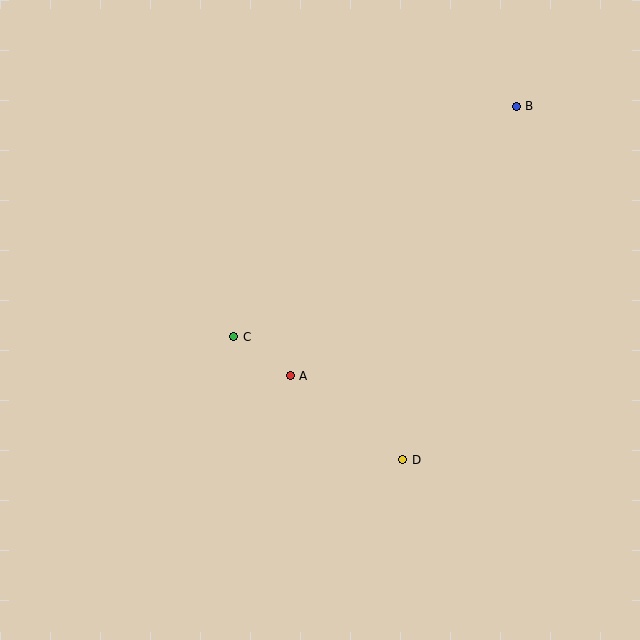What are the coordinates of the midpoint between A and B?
The midpoint between A and B is at (403, 241).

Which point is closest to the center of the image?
Point A at (290, 376) is closest to the center.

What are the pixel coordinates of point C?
Point C is at (234, 337).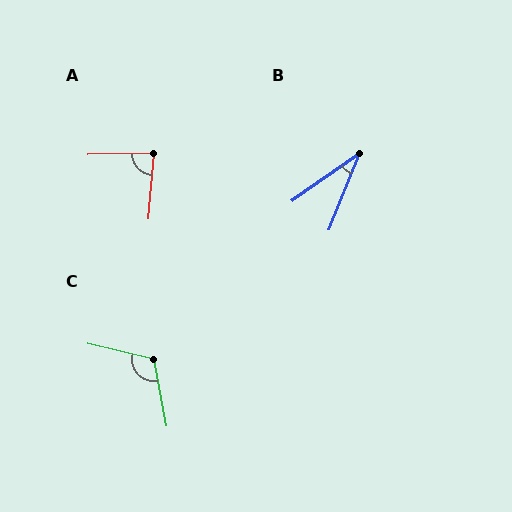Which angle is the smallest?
B, at approximately 33 degrees.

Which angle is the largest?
C, at approximately 114 degrees.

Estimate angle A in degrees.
Approximately 85 degrees.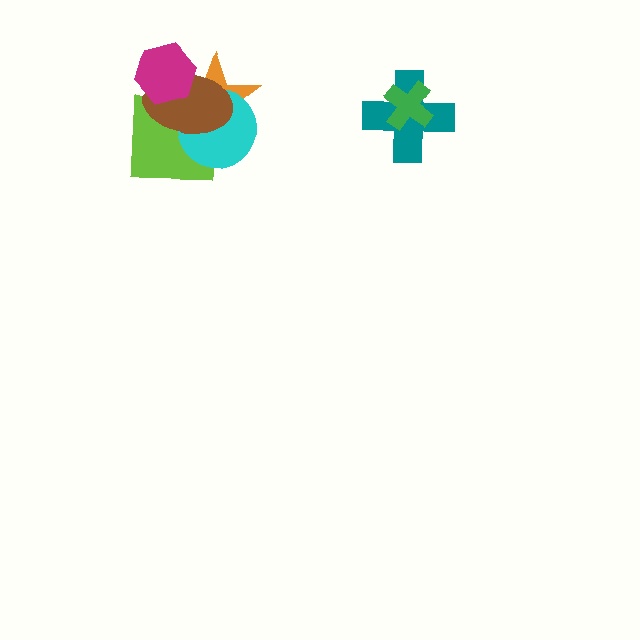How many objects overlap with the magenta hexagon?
3 objects overlap with the magenta hexagon.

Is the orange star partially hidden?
Yes, it is partially covered by another shape.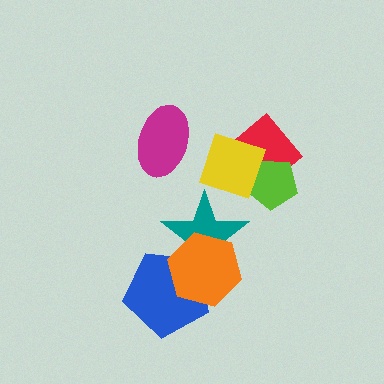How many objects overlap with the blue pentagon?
2 objects overlap with the blue pentagon.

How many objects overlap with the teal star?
2 objects overlap with the teal star.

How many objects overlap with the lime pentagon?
2 objects overlap with the lime pentagon.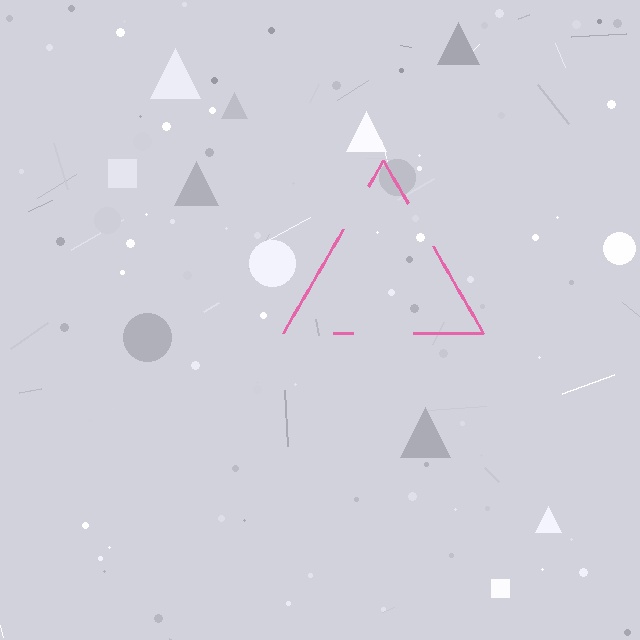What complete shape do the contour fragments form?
The contour fragments form a triangle.